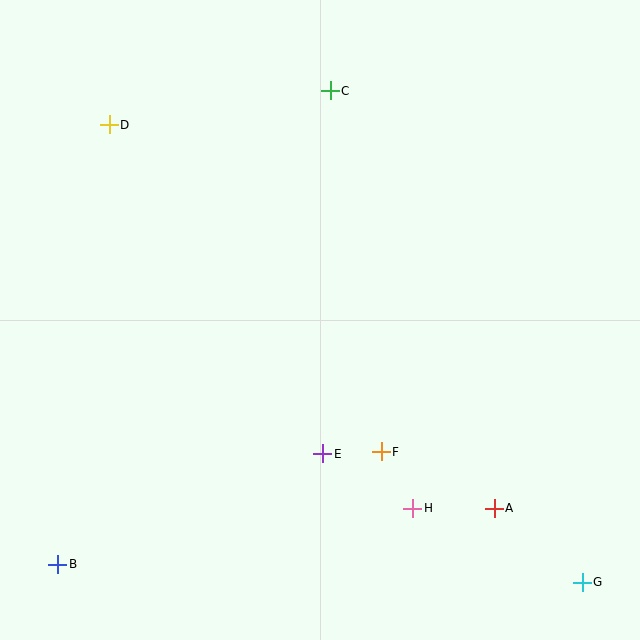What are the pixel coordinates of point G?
Point G is at (582, 582).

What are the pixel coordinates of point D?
Point D is at (109, 125).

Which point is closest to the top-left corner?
Point D is closest to the top-left corner.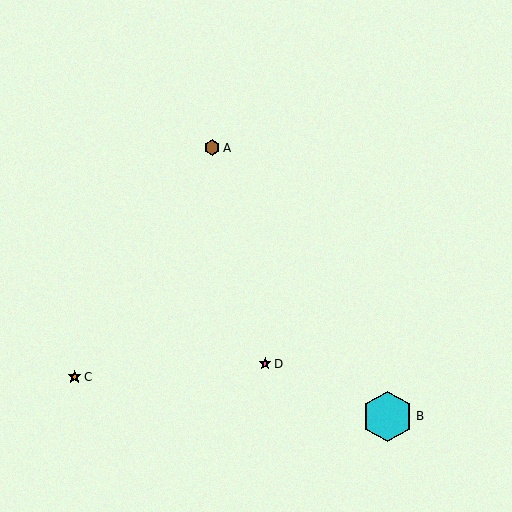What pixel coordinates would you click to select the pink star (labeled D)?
Click at (265, 364) to select the pink star D.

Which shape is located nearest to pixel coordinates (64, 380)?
The orange star (labeled C) at (75, 377) is nearest to that location.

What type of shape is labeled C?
Shape C is an orange star.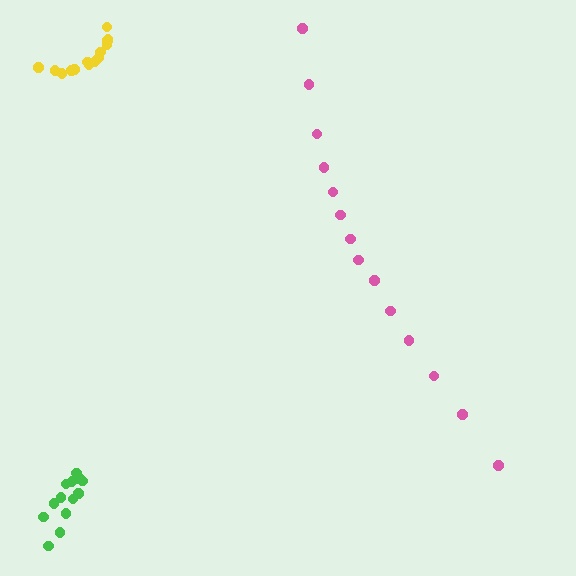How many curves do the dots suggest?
There are 3 distinct paths.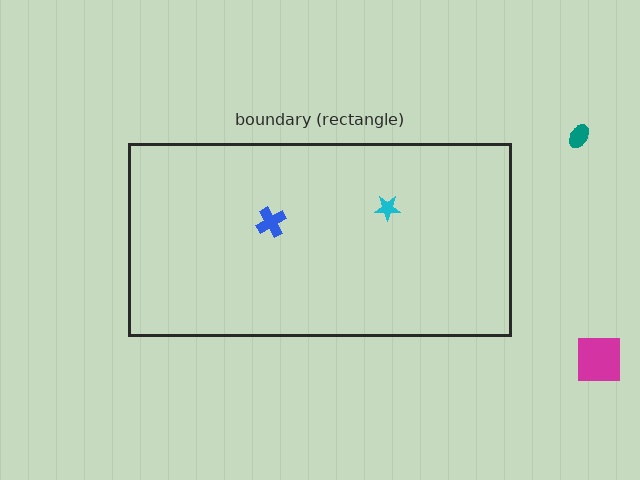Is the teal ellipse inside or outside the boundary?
Outside.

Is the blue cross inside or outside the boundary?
Inside.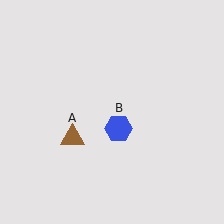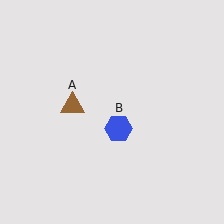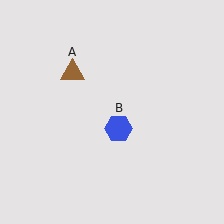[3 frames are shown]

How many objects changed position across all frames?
1 object changed position: brown triangle (object A).